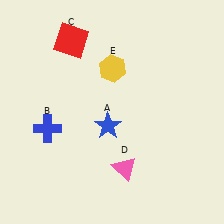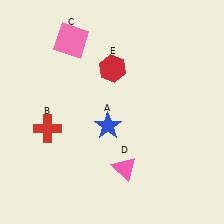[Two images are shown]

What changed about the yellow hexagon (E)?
In Image 1, E is yellow. In Image 2, it changed to red.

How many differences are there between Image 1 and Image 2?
There are 3 differences between the two images.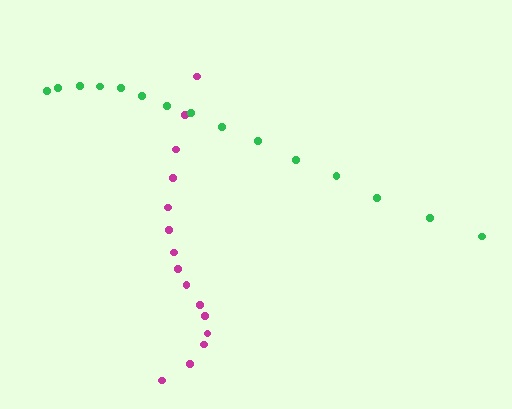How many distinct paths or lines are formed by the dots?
There are 2 distinct paths.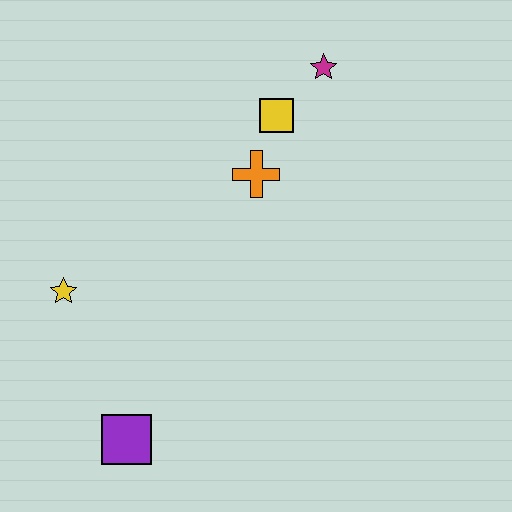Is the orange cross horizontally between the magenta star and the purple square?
Yes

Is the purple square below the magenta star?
Yes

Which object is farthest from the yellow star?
The magenta star is farthest from the yellow star.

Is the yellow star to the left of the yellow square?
Yes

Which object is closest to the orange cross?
The yellow square is closest to the orange cross.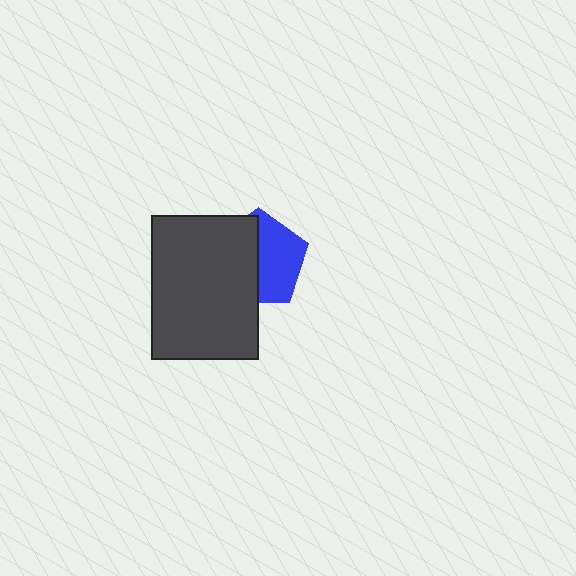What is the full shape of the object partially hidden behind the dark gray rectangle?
The partially hidden object is a blue pentagon.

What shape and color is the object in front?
The object in front is a dark gray rectangle.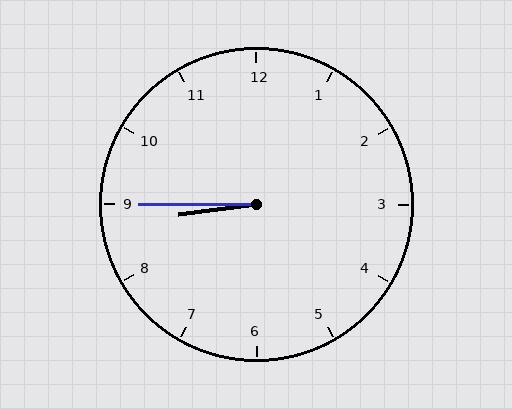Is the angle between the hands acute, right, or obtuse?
It is acute.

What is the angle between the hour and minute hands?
Approximately 8 degrees.